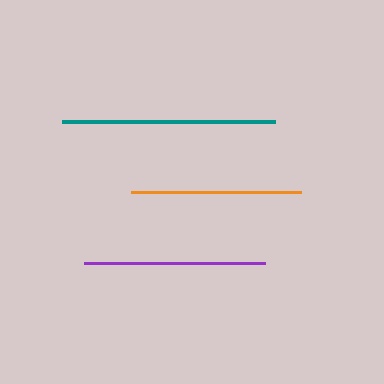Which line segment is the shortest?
The orange line is the shortest at approximately 170 pixels.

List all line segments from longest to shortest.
From longest to shortest: teal, purple, orange.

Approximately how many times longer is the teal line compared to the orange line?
The teal line is approximately 1.3 times the length of the orange line.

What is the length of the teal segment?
The teal segment is approximately 213 pixels long.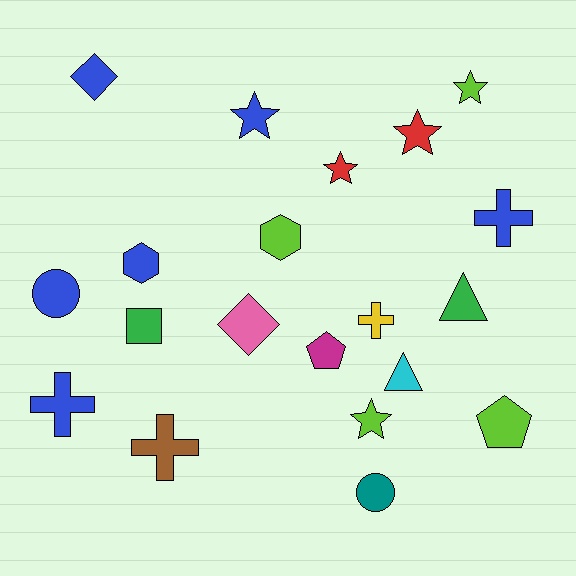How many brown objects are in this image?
There is 1 brown object.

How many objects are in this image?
There are 20 objects.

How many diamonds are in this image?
There are 2 diamonds.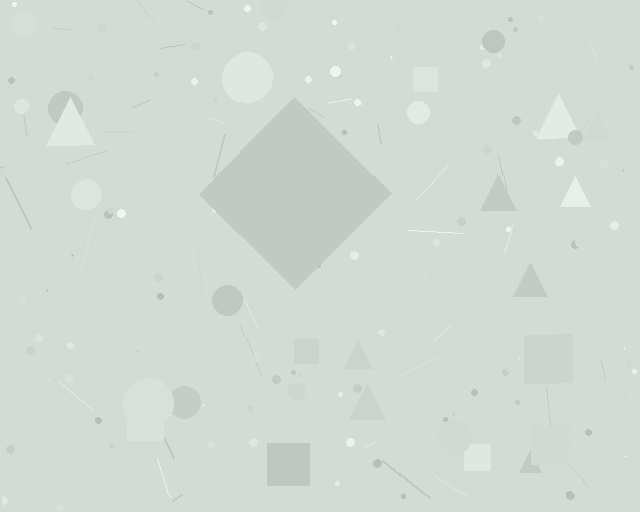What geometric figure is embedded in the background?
A diamond is embedded in the background.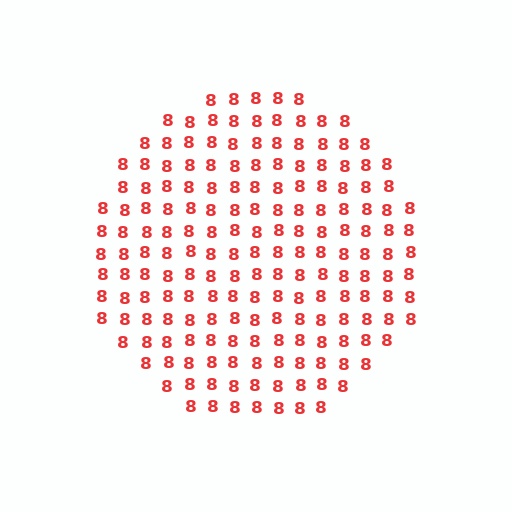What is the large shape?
The large shape is a circle.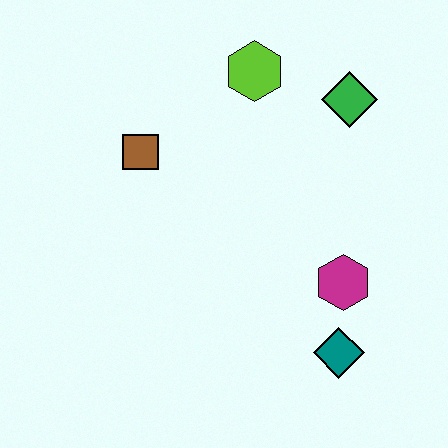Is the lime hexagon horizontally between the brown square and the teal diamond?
Yes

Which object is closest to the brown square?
The lime hexagon is closest to the brown square.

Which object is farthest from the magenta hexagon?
The brown square is farthest from the magenta hexagon.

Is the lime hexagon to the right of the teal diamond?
No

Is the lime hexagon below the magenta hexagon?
No